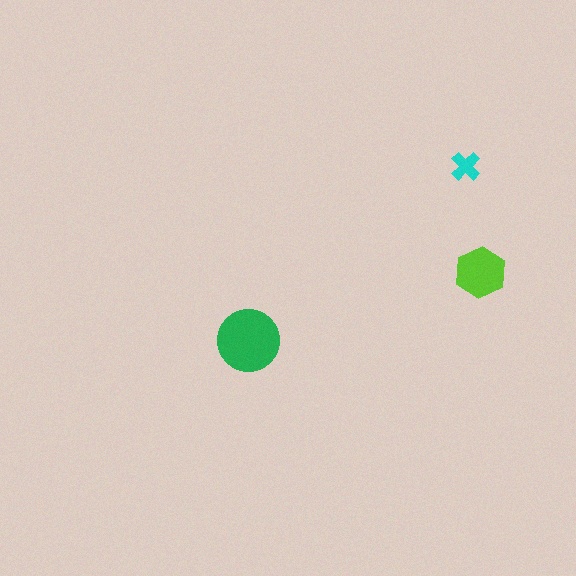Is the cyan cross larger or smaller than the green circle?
Smaller.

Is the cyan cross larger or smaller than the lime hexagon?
Smaller.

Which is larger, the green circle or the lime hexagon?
The green circle.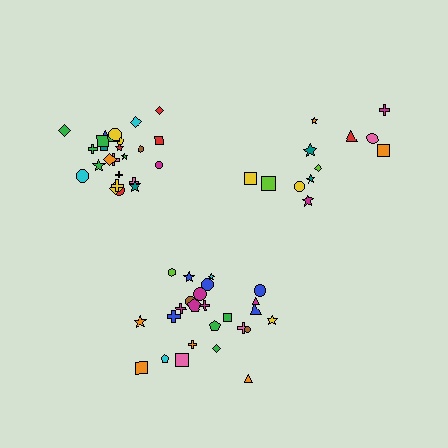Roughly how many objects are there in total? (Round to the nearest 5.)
Roughly 60 objects in total.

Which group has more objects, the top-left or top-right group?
The top-left group.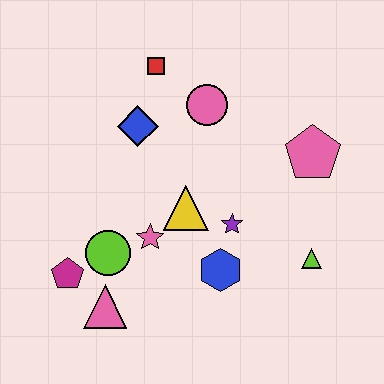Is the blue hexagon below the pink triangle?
No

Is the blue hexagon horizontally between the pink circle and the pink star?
No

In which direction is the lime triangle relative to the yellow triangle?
The lime triangle is to the right of the yellow triangle.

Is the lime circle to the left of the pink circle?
Yes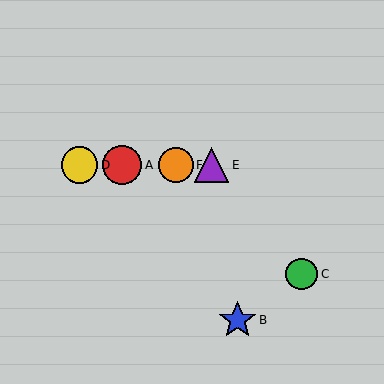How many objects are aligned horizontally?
4 objects (A, D, E, F) are aligned horizontally.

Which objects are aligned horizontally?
Objects A, D, E, F are aligned horizontally.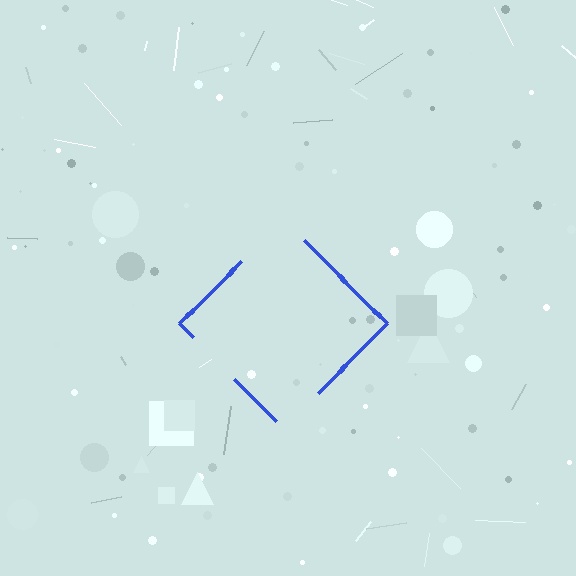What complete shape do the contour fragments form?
The contour fragments form a diamond.